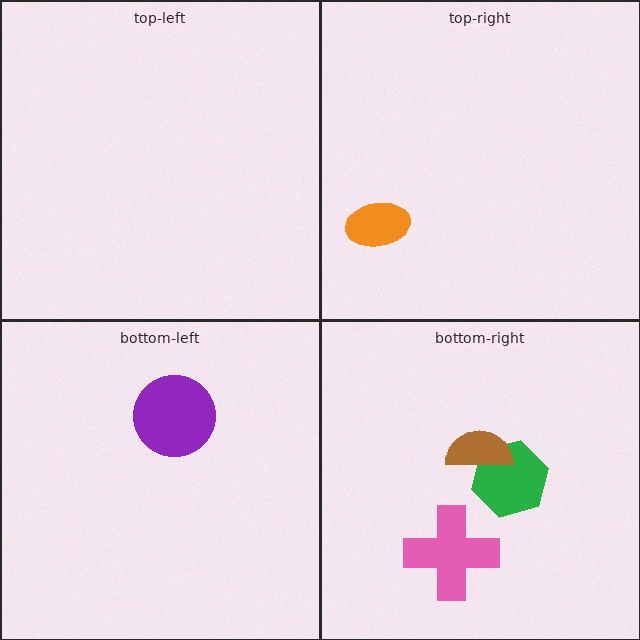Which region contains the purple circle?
The bottom-left region.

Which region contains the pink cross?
The bottom-right region.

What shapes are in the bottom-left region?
The purple circle.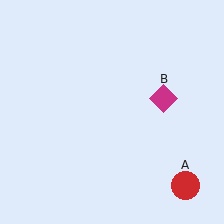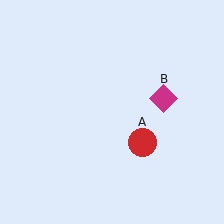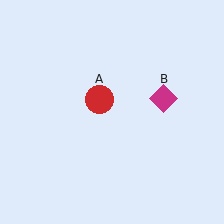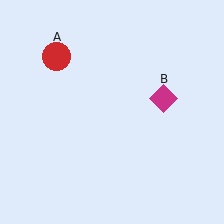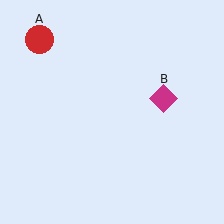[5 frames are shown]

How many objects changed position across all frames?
1 object changed position: red circle (object A).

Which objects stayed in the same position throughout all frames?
Magenta diamond (object B) remained stationary.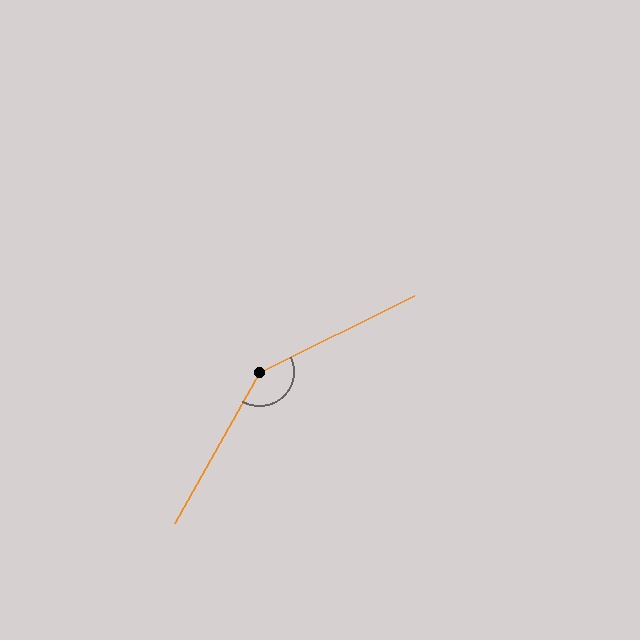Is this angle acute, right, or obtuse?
It is obtuse.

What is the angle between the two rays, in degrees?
Approximately 146 degrees.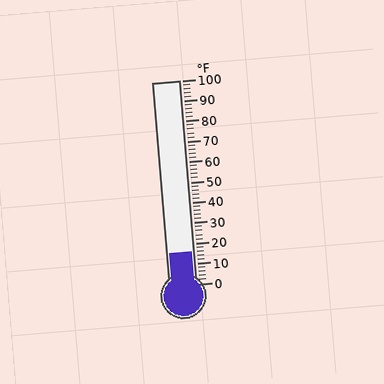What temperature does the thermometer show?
The thermometer shows approximately 16°F.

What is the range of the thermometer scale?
The thermometer scale ranges from 0°F to 100°F.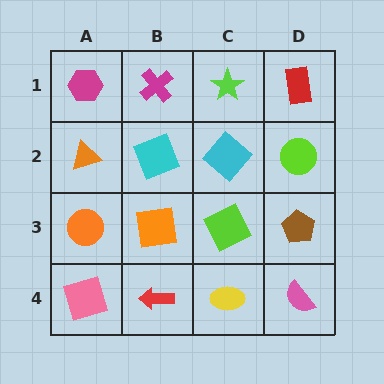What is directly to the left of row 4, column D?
A yellow ellipse.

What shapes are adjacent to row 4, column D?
A brown pentagon (row 3, column D), a yellow ellipse (row 4, column C).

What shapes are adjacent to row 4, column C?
A lime square (row 3, column C), a red arrow (row 4, column B), a pink semicircle (row 4, column D).